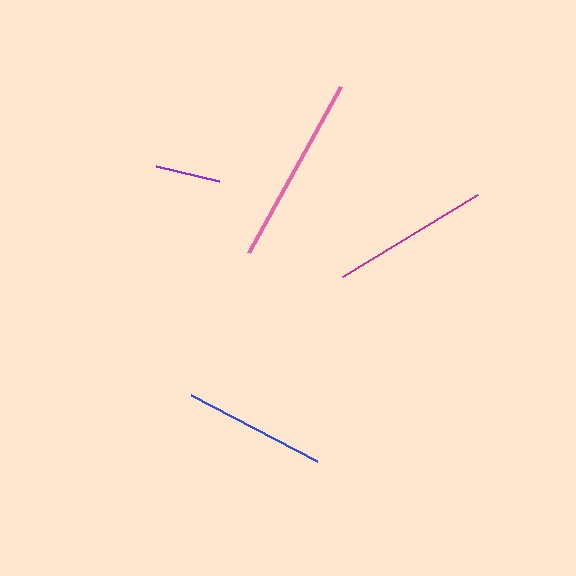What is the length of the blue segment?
The blue segment is approximately 143 pixels long.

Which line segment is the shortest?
The purple line is the shortest at approximately 65 pixels.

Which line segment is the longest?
The pink line is the longest at approximately 189 pixels.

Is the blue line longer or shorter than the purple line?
The blue line is longer than the purple line.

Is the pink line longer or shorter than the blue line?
The pink line is longer than the blue line.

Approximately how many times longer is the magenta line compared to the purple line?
The magenta line is approximately 2.4 times the length of the purple line.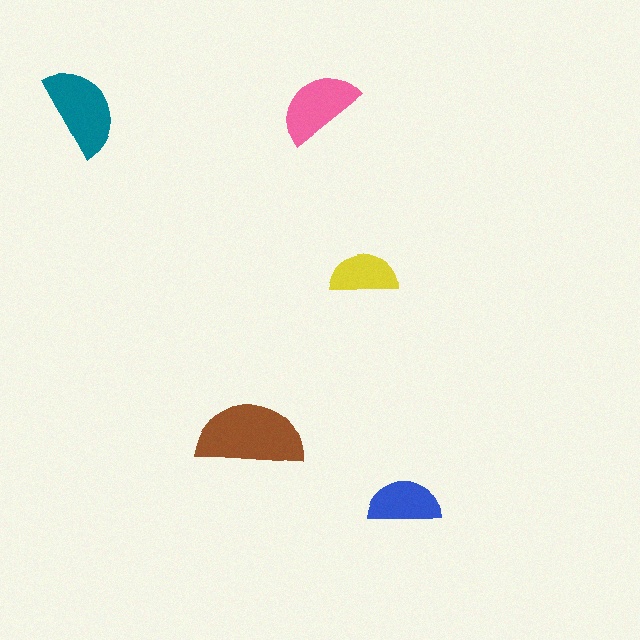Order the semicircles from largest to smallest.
the brown one, the teal one, the pink one, the blue one, the yellow one.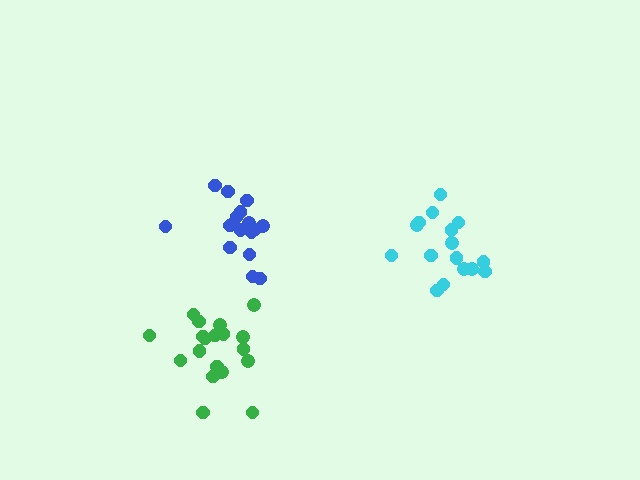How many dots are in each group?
Group 1: 16 dots, Group 2: 17 dots, Group 3: 19 dots (52 total).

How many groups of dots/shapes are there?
There are 3 groups.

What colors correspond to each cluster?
The clusters are colored: cyan, blue, green.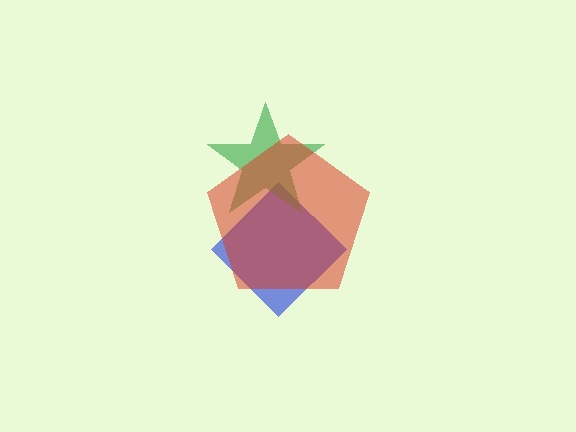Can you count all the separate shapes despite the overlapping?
Yes, there are 3 separate shapes.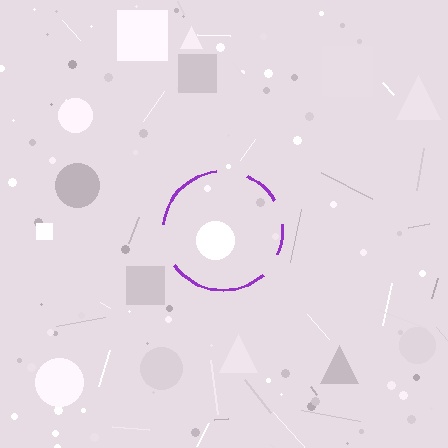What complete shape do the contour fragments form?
The contour fragments form a circle.